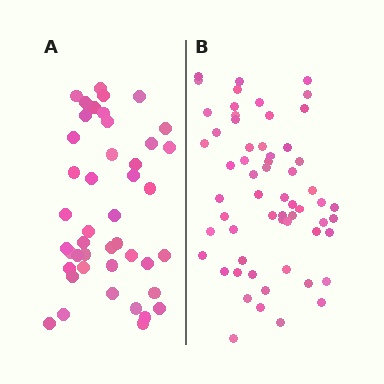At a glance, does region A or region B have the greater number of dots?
Region B (the right region) has more dots.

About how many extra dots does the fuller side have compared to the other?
Region B has approximately 15 more dots than region A.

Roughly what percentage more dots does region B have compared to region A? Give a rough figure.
About 35% more.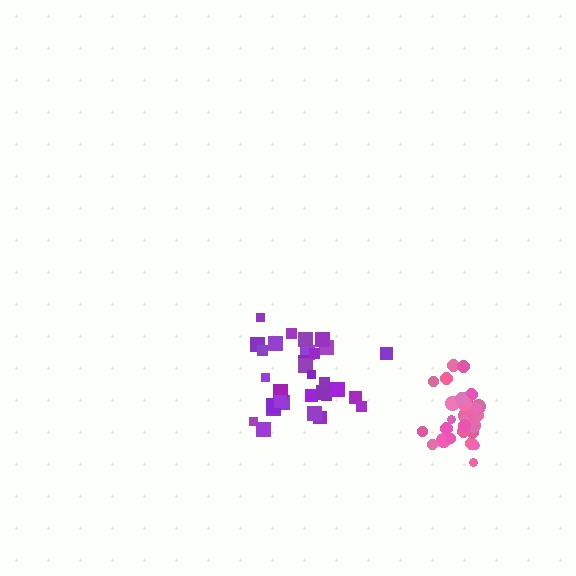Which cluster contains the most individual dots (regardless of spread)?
Purple (32).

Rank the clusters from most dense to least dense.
pink, purple.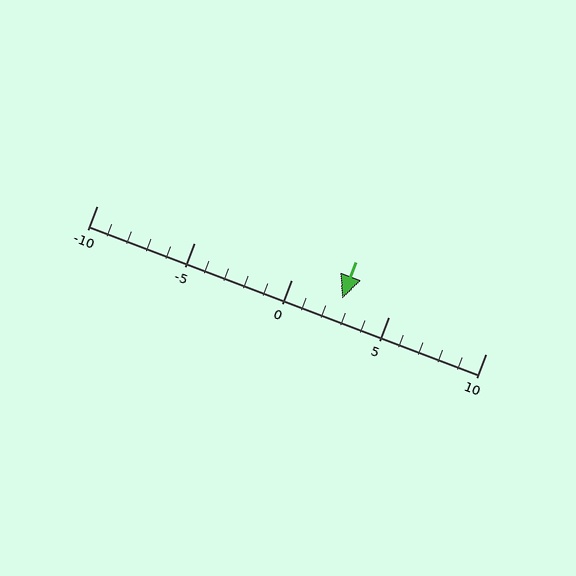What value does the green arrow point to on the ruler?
The green arrow points to approximately 3.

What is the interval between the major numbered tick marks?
The major tick marks are spaced 5 units apart.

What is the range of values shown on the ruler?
The ruler shows values from -10 to 10.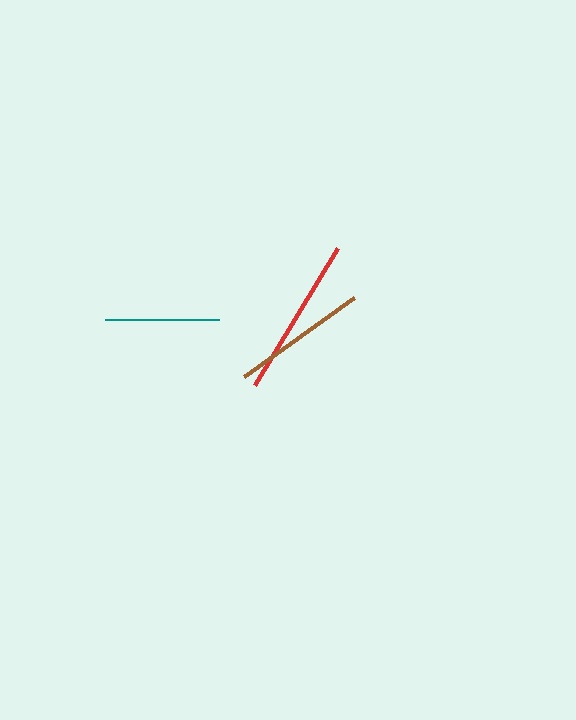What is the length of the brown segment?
The brown segment is approximately 136 pixels long.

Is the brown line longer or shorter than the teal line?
The brown line is longer than the teal line.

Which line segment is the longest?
The red line is the longest at approximately 160 pixels.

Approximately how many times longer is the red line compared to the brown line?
The red line is approximately 1.2 times the length of the brown line.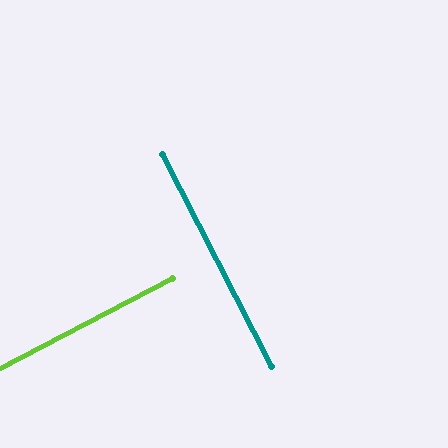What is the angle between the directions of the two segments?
Approximately 89 degrees.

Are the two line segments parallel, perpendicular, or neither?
Perpendicular — they meet at approximately 89°.